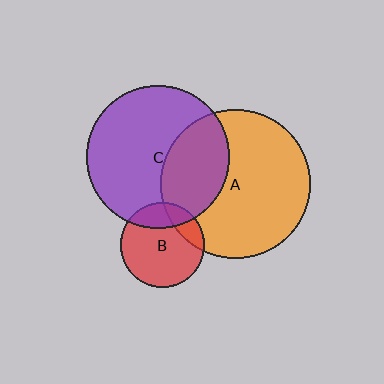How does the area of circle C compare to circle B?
Approximately 2.9 times.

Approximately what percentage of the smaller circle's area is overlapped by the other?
Approximately 20%.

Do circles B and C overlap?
Yes.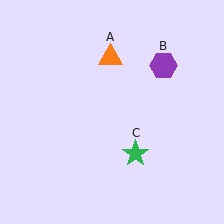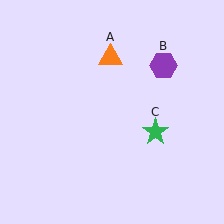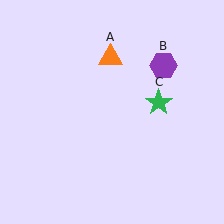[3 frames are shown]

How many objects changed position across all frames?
1 object changed position: green star (object C).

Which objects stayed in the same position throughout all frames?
Orange triangle (object A) and purple hexagon (object B) remained stationary.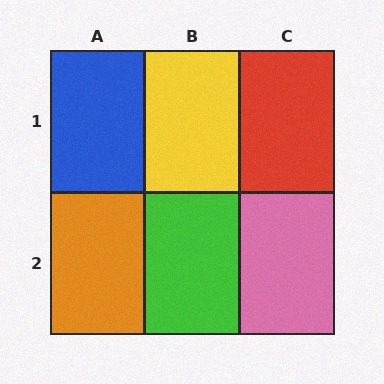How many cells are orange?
1 cell is orange.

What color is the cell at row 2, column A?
Orange.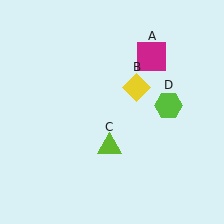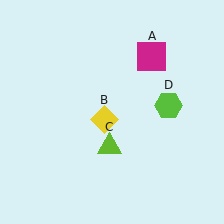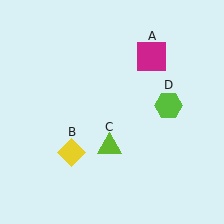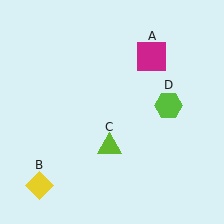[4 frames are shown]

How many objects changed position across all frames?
1 object changed position: yellow diamond (object B).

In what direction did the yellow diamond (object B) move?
The yellow diamond (object B) moved down and to the left.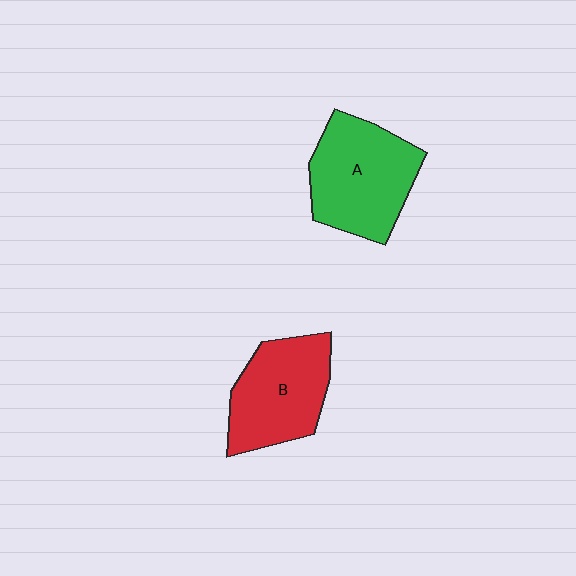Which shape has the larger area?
Shape A (green).